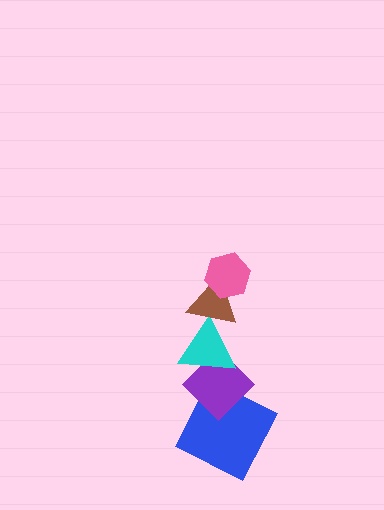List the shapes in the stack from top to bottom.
From top to bottom: the pink hexagon, the brown triangle, the cyan triangle, the purple diamond, the blue square.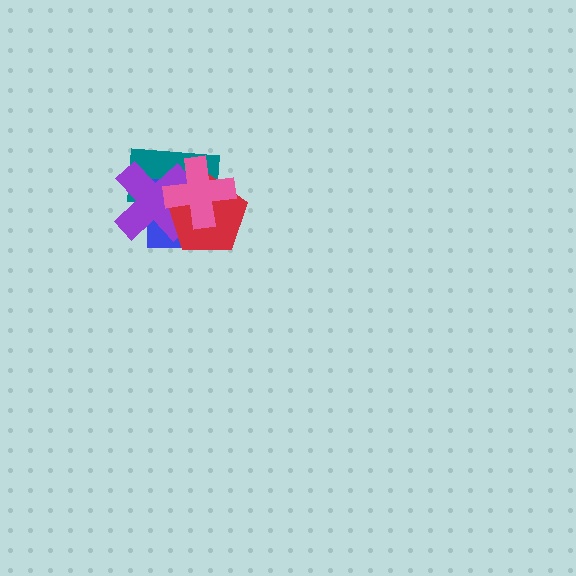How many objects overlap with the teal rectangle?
4 objects overlap with the teal rectangle.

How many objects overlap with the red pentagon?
4 objects overlap with the red pentagon.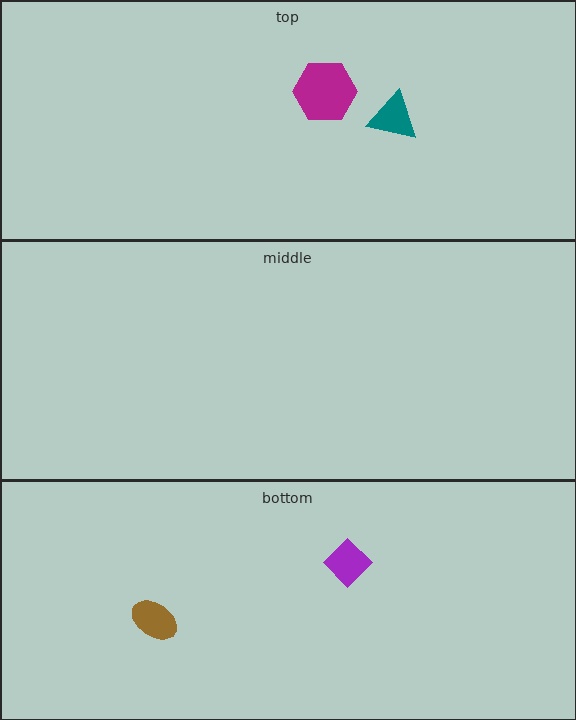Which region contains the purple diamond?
The bottom region.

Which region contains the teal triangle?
The top region.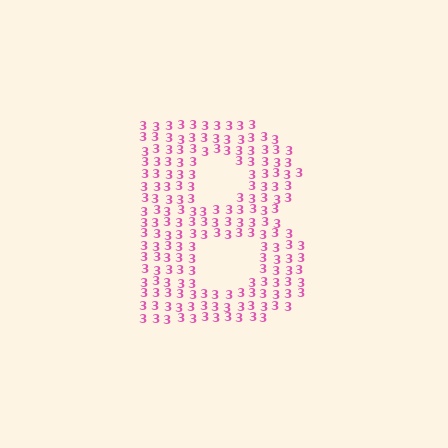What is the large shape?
The large shape is the letter B.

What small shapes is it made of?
It is made of small digit 3's.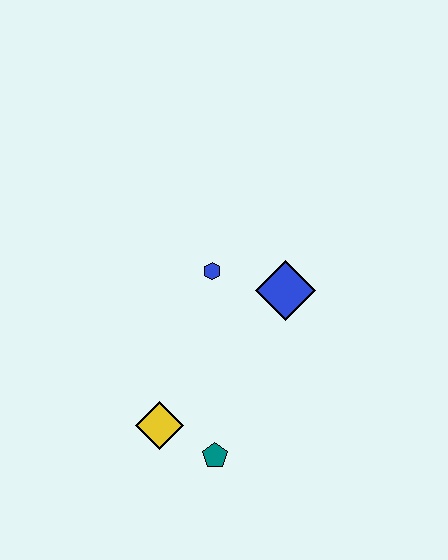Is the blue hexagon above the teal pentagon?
Yes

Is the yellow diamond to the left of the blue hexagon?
Yes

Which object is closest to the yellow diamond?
The teal pentagon is closest to the yellow diamond.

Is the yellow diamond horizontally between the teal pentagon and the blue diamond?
No